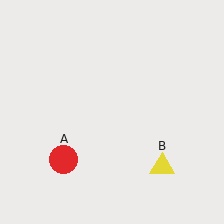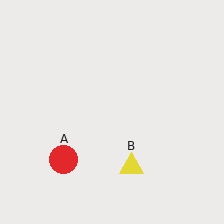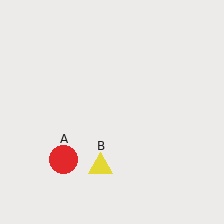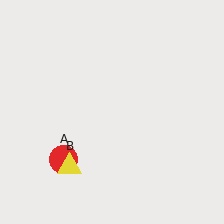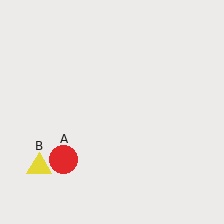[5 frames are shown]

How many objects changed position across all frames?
1 object changed position: yellow triangle (object B).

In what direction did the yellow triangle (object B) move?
The yellow triangle (object B) moved left.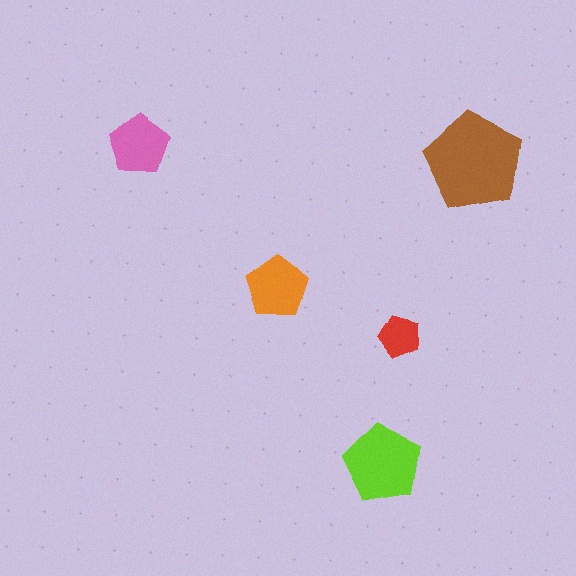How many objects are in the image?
There are 5 objects in the image.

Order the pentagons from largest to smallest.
the brown one, the lime one, the orange one, the pink one, the red one.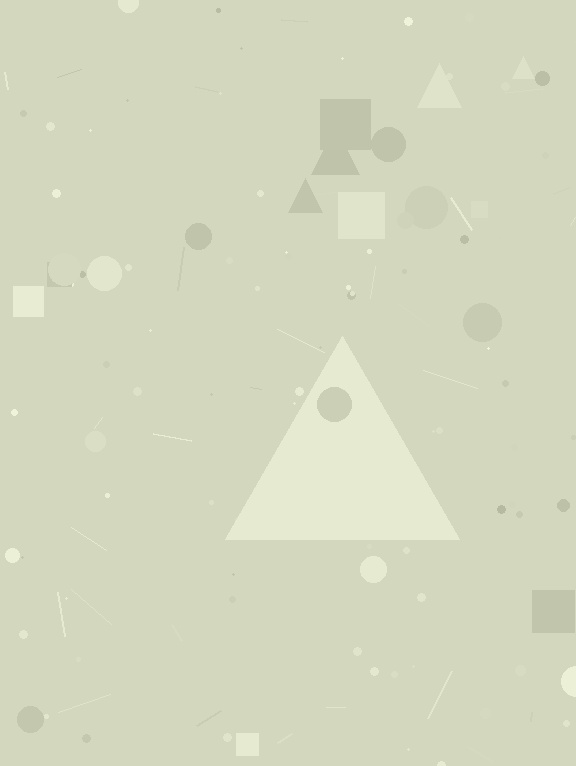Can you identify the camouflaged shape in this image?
The camouflaged shape is a triangle.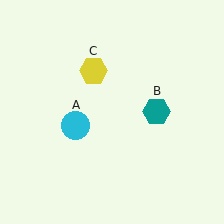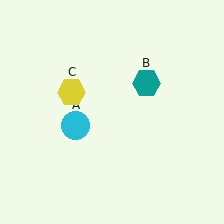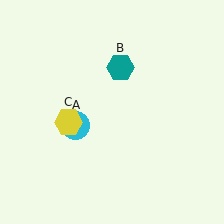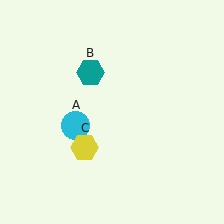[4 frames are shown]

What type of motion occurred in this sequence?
The teal hexagon (object B), yellow hexagon (object C) rotated counterclockwise around the center of the scene.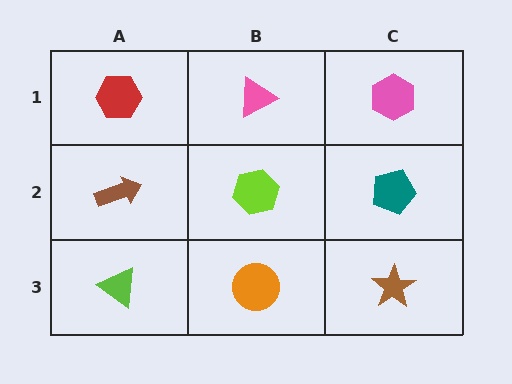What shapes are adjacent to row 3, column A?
A brown arrow (row 2, column A), an orange circle (row 3, column B).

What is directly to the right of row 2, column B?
A teal pentagon.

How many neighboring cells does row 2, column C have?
3.